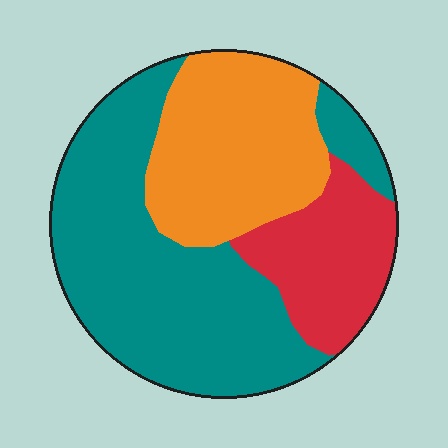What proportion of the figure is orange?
Orange covers roughly 30% of the figure.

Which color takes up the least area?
Red, at roughly 20%.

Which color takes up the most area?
Teal, at roughly 50%.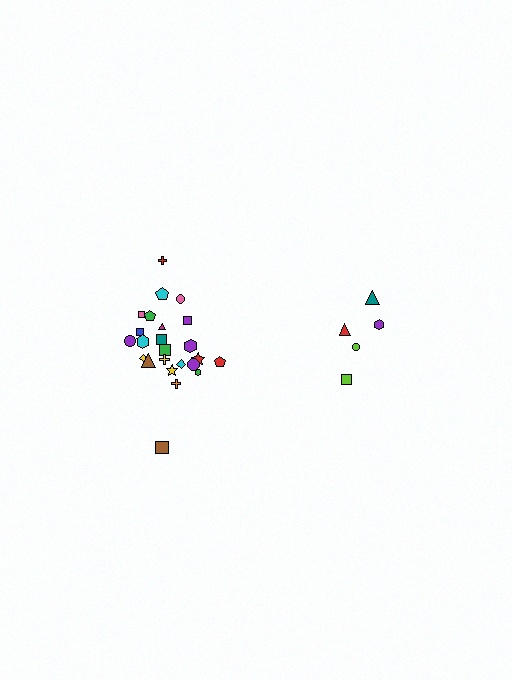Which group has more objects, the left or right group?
The left group.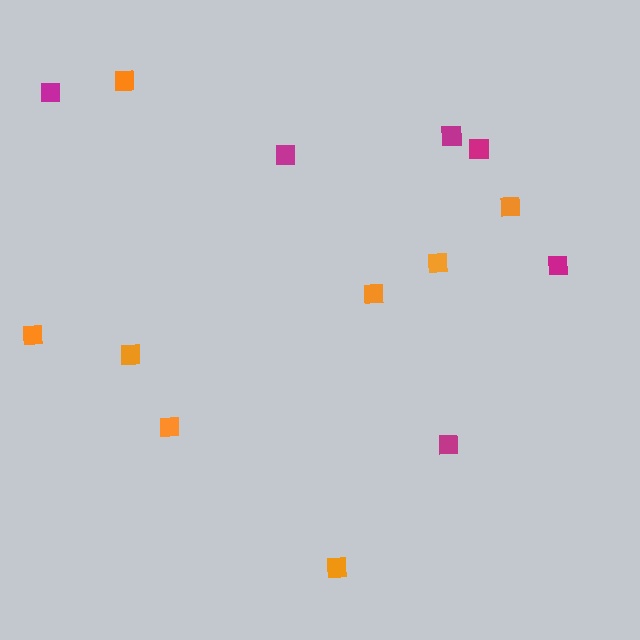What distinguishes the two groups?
There are 2 groups: one group of magenta squares (6) and one group of orange squares (8).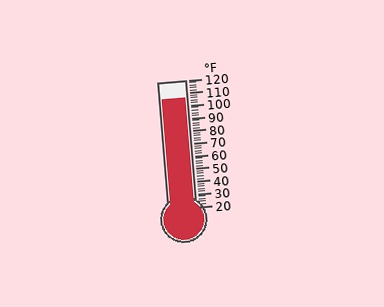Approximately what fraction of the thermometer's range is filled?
The thermometer is filled to approximately 85% of its range.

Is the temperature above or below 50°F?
The temperature is above 50°F.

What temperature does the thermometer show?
The thermometer shows approximately 106°F.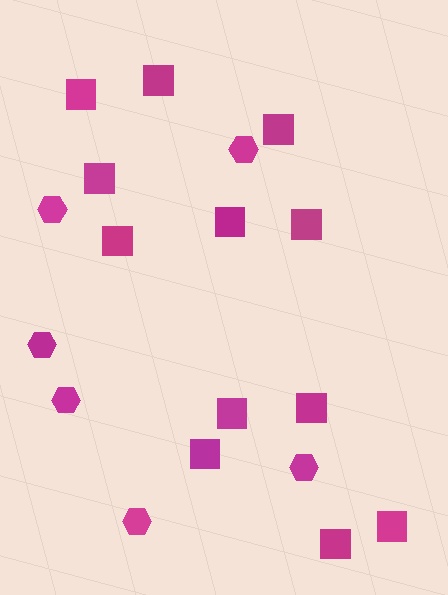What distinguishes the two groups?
There are 2 groups: one group of squares (12) and one group of hexagons (6).